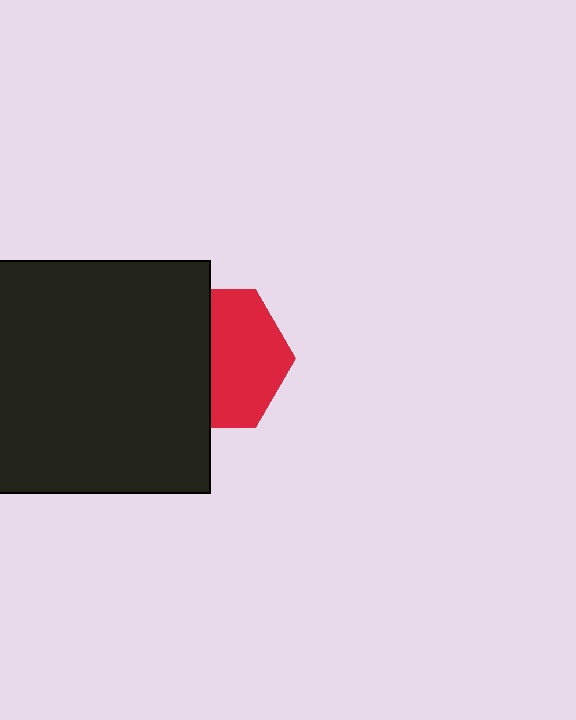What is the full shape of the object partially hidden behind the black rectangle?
The partially hidden object is a red hexagon.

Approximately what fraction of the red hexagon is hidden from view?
Roughly 47% of the red hexagon is hidden behind the black rectangle.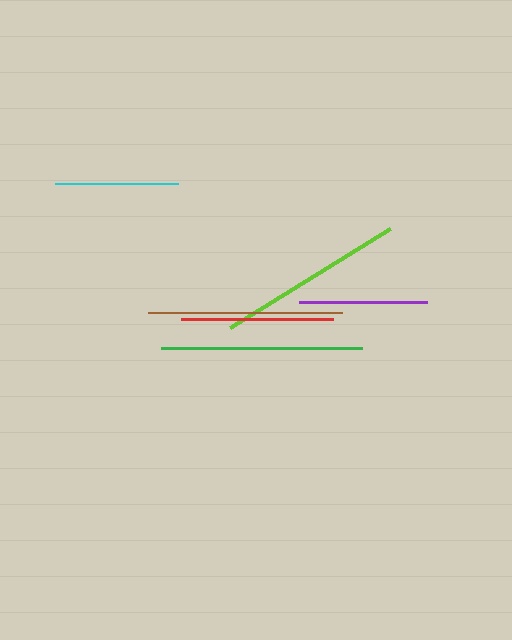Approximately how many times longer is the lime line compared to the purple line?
The lime line is approximately 1.5 times the length of the purple line.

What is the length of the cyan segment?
The cyan segment is approximately 123 pixels long.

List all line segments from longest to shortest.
From longest to shortest: green, brown, lime, red, purple, cyan.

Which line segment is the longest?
The green line is the longest at approximately 201 pixels.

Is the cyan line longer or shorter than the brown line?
The brown line is longer than the cyan line.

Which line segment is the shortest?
The cyan line is the shortest at approximately 123 pixels.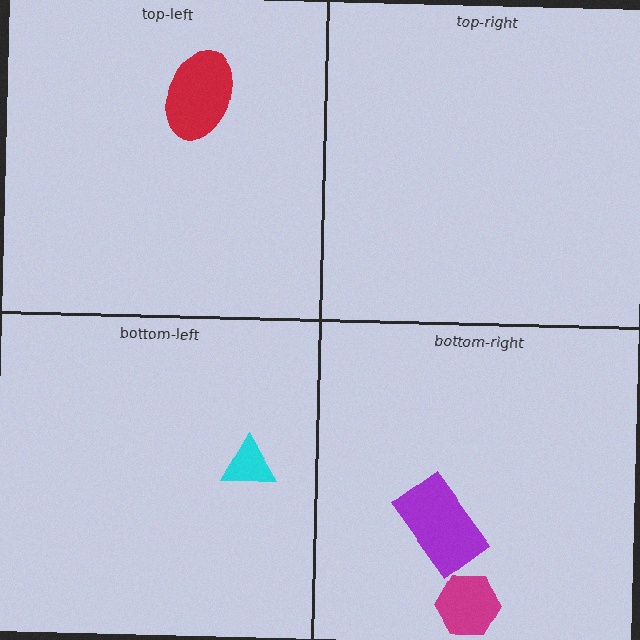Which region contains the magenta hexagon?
The bottom-right region.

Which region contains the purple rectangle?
The bottom-right region.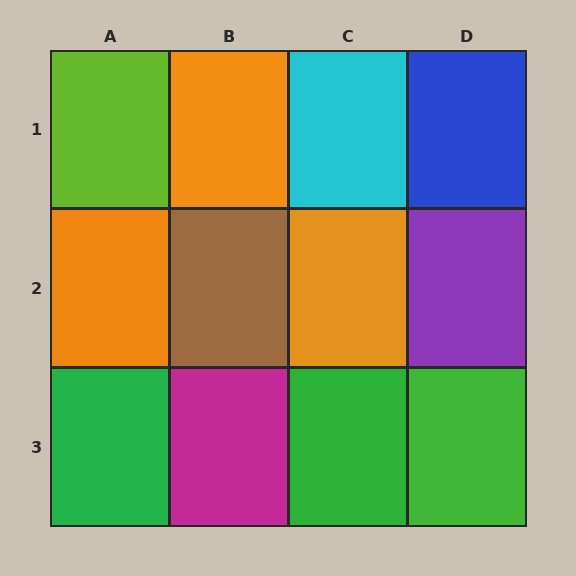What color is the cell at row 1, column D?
Blue.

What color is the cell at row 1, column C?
Cyan.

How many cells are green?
3 cells are green.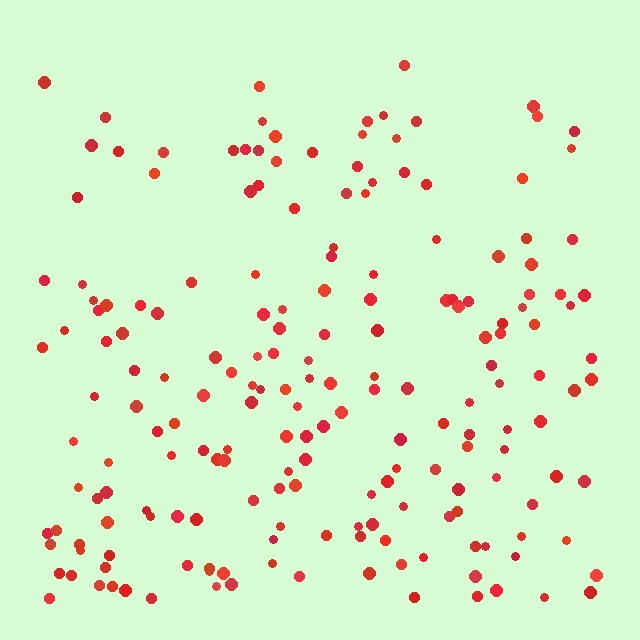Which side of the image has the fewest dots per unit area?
The top.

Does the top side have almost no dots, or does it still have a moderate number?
Still a moderate number, just noticeably fewer than the bottom.